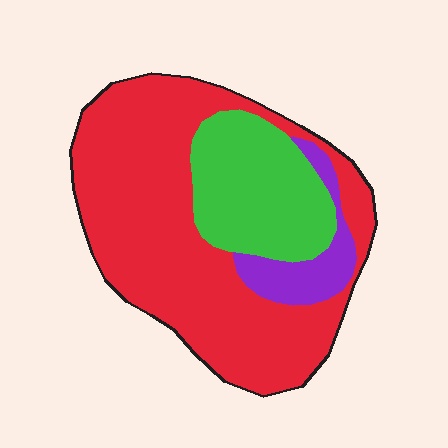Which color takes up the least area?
Purple, at roughly 10%.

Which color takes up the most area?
Red, at roughly 65%.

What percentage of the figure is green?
Green covers about 25% of the figure.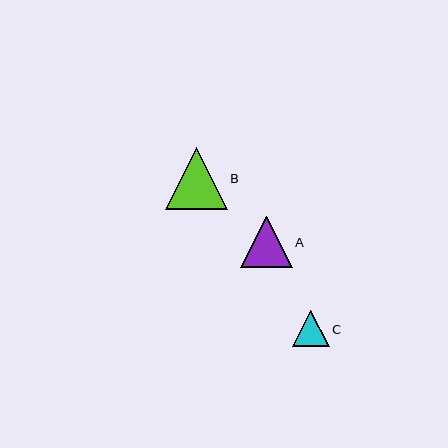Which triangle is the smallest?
Triangle C is the smallest with a size of approximately 37 pixels.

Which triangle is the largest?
Triangle B is the largest with a size of approximately 62 pixels.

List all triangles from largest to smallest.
From largest to smallest: B, A, C.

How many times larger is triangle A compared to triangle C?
Triangle A is approximately 1.4 times the size of triangle C.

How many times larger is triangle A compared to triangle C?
Triangle A is approximately 1.4 times the size of triangle C.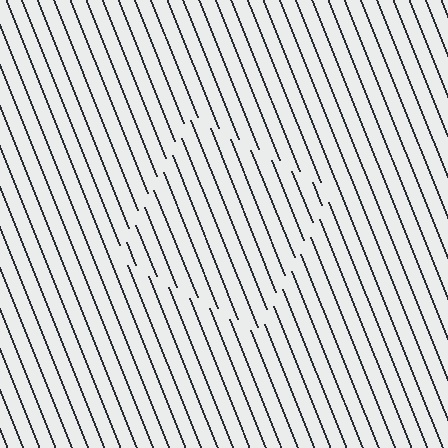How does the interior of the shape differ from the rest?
The interior of the shape contains the same grating, shifted by half a period — the contour is defined by the phase discontinuity where line-ends from the inner and outer gratings abut.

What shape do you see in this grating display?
An illusory square. The interior of the shape contains the same grating, shifted by half a period — the contour is defined by the phase discontinuity where line-ends from the inner and outer gratings abut.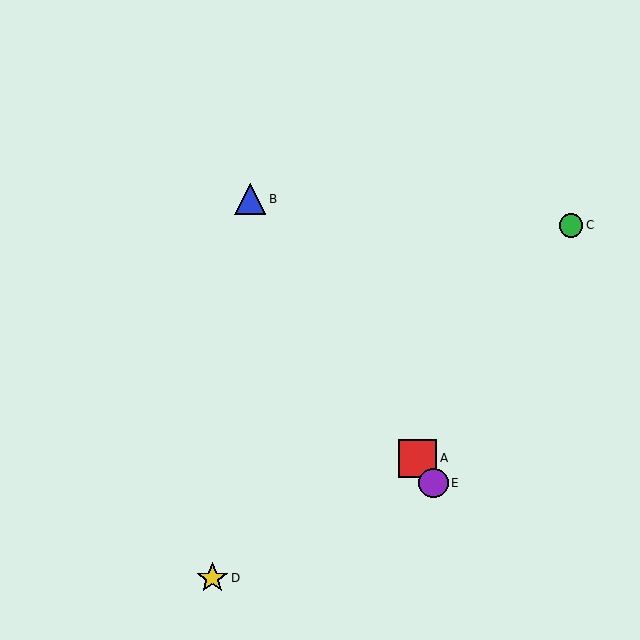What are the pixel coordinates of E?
Object E is at (433, 483).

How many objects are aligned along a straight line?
3 objects (A, B, E) are aligned along a straight line.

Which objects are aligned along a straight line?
Objects A, B, E are aligned along a straight line.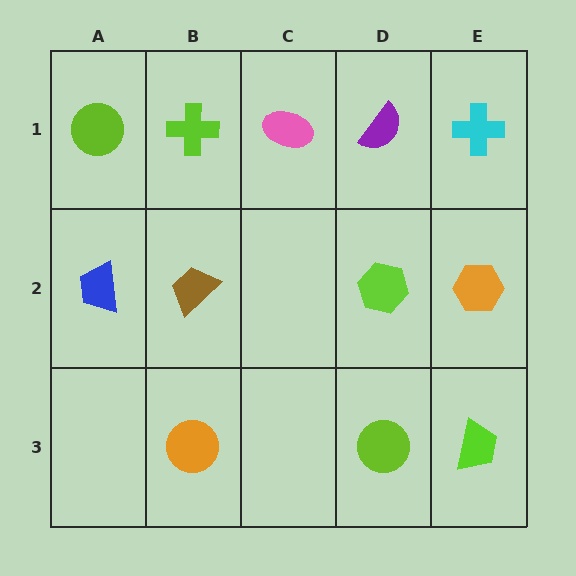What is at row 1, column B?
A lime cross.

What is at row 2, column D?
A lime hexagon.